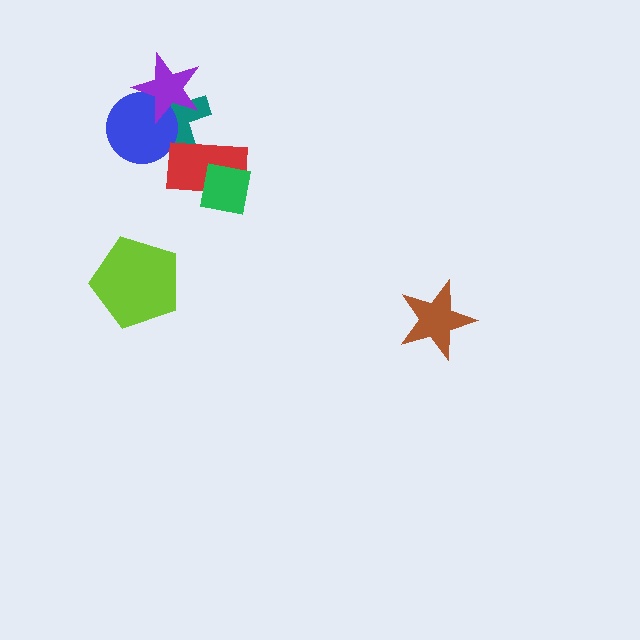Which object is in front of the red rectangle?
The green square is in front of the red rectangle.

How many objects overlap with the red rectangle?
2 objects overlap with the red rectangle.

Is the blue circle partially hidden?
Yes, it is partially covered by another shape.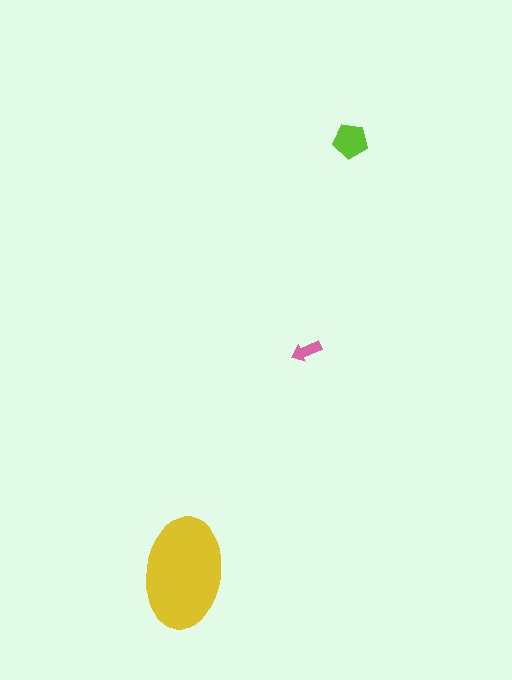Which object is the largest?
The yellow ellipse.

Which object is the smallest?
The pink arrow.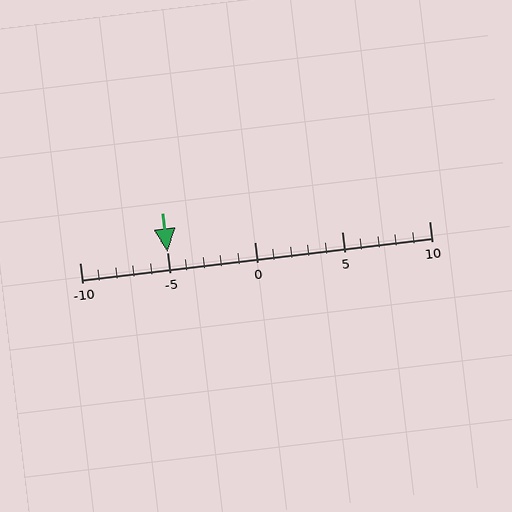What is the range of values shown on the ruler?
The ruler shows values from -10 to 10.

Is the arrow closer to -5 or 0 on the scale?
The arrow is closer to -5.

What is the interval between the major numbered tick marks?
The major tick marks are spaced 5 units apart.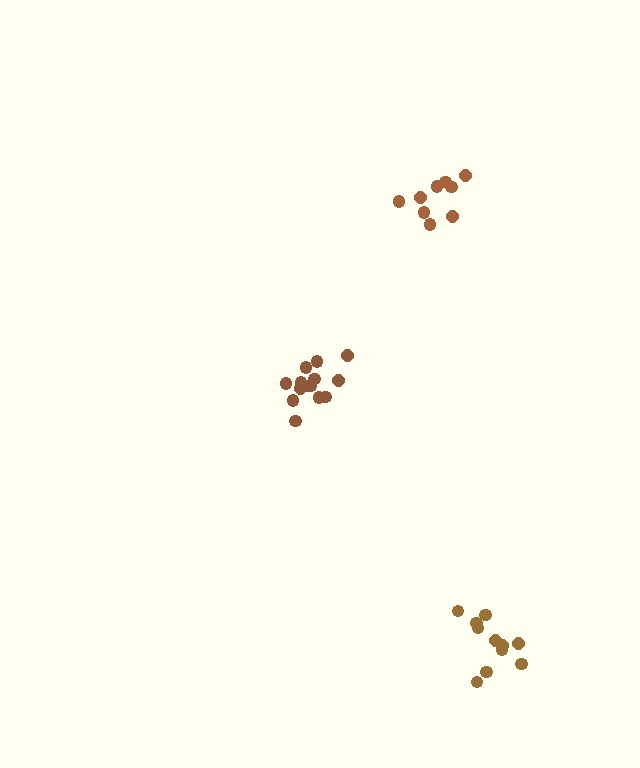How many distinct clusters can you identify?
There are 3 distinct clusters.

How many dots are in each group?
Group 1: 14 dots, Group 2: 9 dots, Group 3: 11 dots (34 total).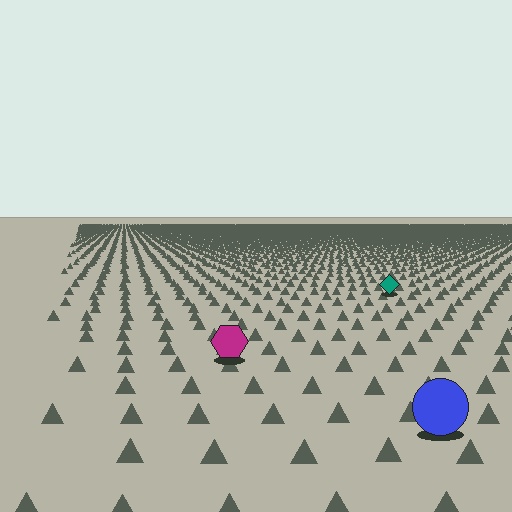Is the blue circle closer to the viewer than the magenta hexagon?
Yes. The blue circle is closer — you can tell from the texture gradient: the ground texture is coarser near it.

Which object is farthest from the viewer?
The teal diamond is farthest from the viewer. It appears smaller and the ground texture around it is denser.